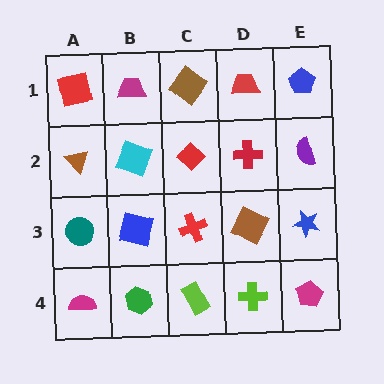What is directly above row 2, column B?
A magenta trapezoid.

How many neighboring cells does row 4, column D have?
3.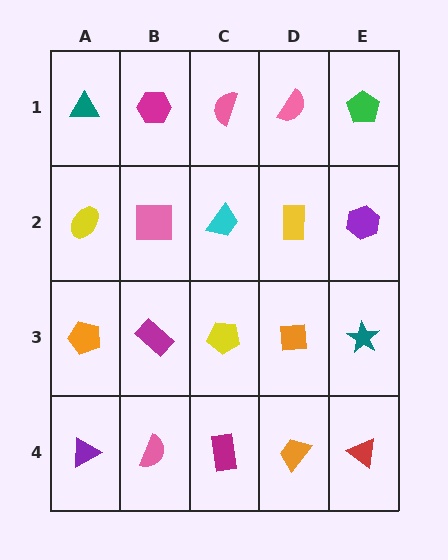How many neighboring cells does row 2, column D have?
4.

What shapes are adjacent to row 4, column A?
An orange pentagon (row 3, column A), a pink semicircle (row 4, column B).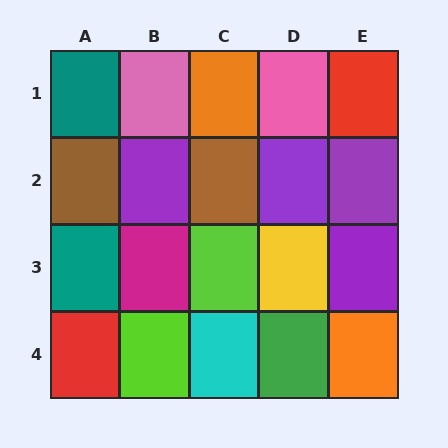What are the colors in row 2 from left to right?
Brown, purple, brown, purple, purple.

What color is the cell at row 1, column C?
Orange.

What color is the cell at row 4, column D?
Green.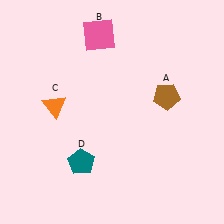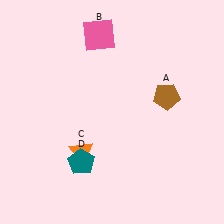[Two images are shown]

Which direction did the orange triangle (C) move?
The orange triangle (C) moved down.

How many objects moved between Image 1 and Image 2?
1 object moved between the two images.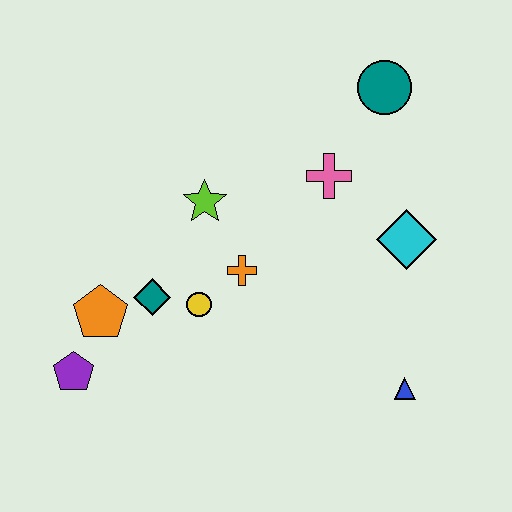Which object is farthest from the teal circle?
The purple pentagon is farthest from the teal circle.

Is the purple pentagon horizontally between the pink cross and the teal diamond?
No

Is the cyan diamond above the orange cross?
Yes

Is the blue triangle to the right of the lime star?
Yes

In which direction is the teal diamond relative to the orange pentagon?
The teal diamond is to the right of the orange pentagon.